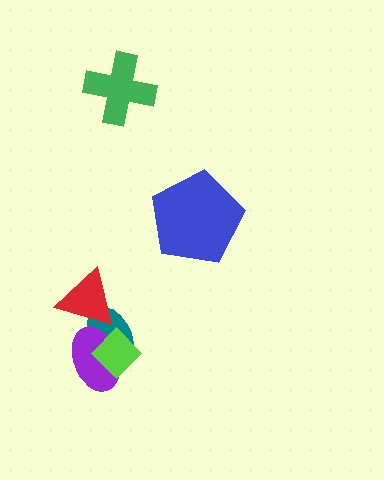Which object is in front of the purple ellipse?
The lime diamond is in front of the purple ellipse.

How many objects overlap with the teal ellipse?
3 objects overlap with the teal ellipse.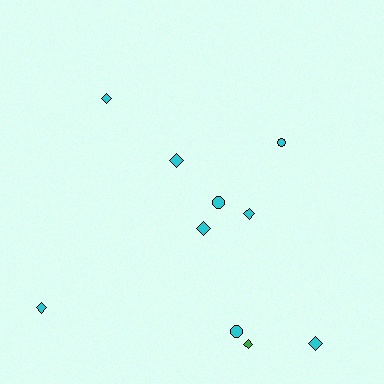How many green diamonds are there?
There is 1 green diamond.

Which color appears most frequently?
Cyan, with 9 objects.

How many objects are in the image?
There are 10 objects.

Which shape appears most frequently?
Diamond, with 7 objects.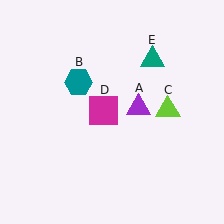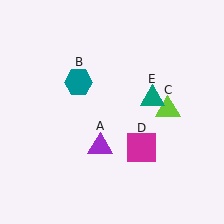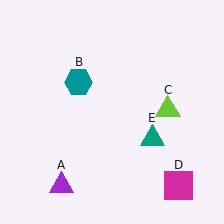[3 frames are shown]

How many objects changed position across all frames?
3 objects changed position: purple triangle (object A), magenta square (object D), teal triangle (object E).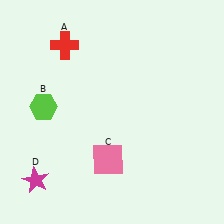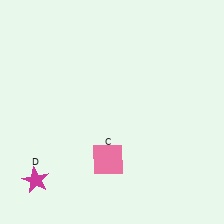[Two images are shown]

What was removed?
The red cross (A), the lime hexagon (B) were removed in Image 2.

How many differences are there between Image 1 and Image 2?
There are 2 differences between the two images.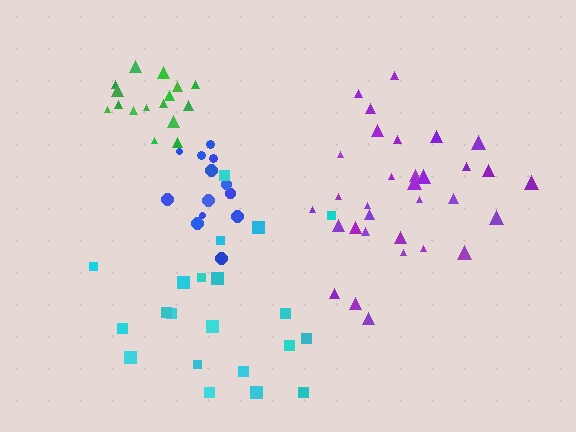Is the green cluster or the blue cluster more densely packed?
Blue.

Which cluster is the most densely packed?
Blue.